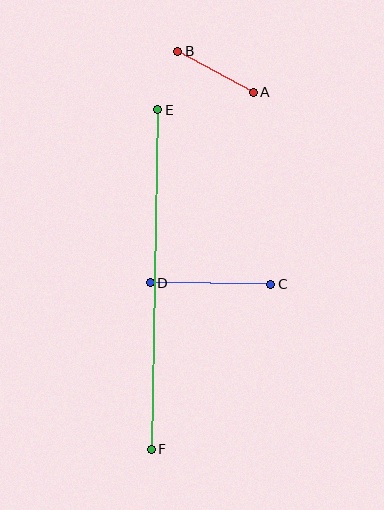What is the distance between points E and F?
The distance is approximately 340 pixels.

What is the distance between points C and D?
The distance is approximately 120 pixels.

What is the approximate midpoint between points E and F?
The midpoint is at approximately (155, 279) pixels.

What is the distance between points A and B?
The distance is approximately 86 pixels.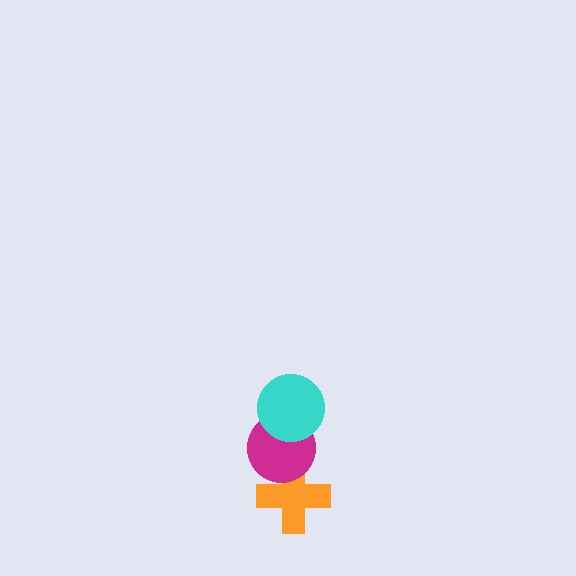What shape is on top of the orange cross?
The magenta circle is on top of the orange cross.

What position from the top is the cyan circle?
The cyan circle is 1st from the top.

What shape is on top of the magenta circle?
The cyan circle is on top of the magenta circle.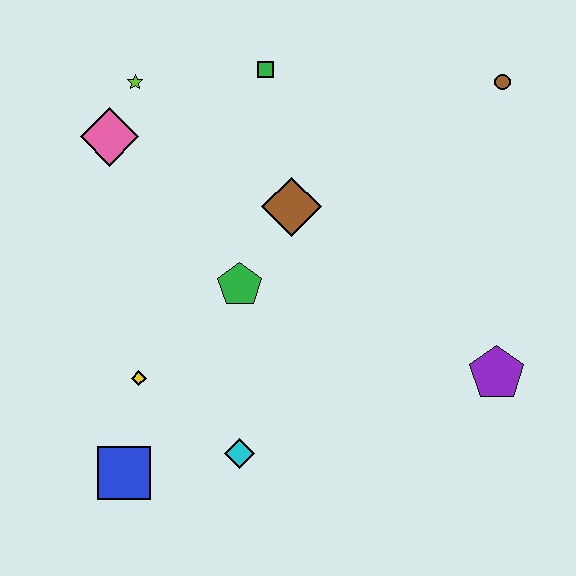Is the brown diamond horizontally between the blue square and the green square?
No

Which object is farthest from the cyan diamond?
The brown circle is farthest from the cyan diamond.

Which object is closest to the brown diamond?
The green pentagon is closest to the brown diamond.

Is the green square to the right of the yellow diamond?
Yes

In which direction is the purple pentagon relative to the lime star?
The purple pentagon is to the right of the lime star.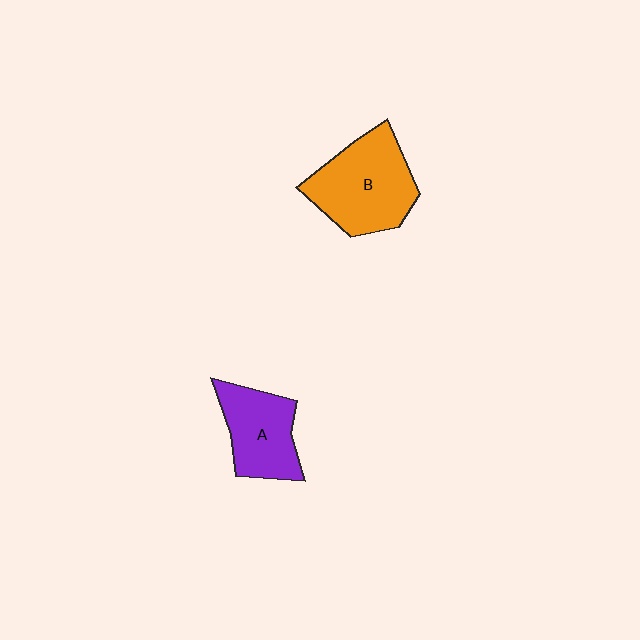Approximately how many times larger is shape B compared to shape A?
Approximately 1.4 times.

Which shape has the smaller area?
Shape A (purple).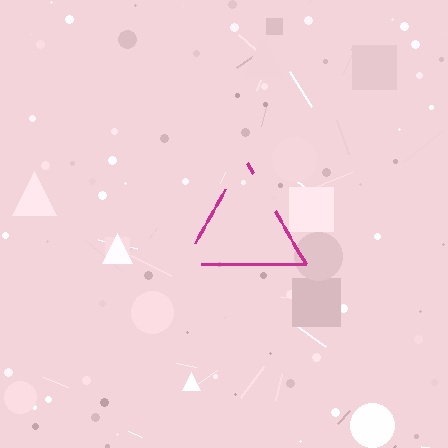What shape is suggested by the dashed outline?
The dashed outline suggests a triangle.